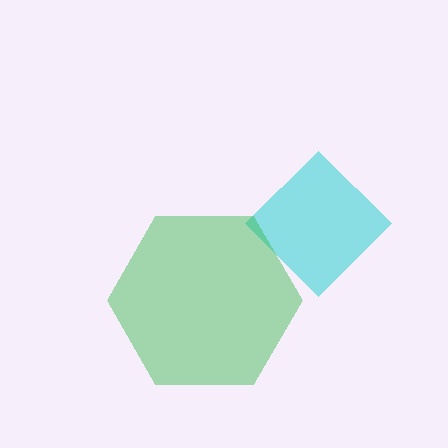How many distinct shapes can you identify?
There are 2 distinct shapes: a cyan diamond, a green hexagon.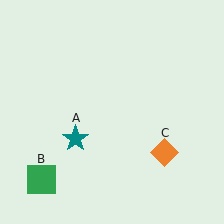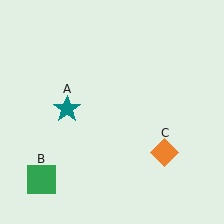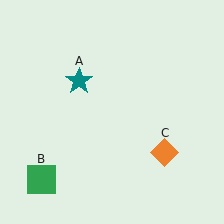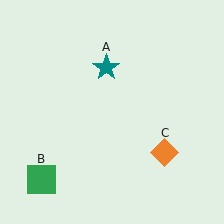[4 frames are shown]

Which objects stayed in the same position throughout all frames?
Green square (object B) and orange diamond (object C) remained stationary.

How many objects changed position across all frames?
1 object changed position: teal star (object A).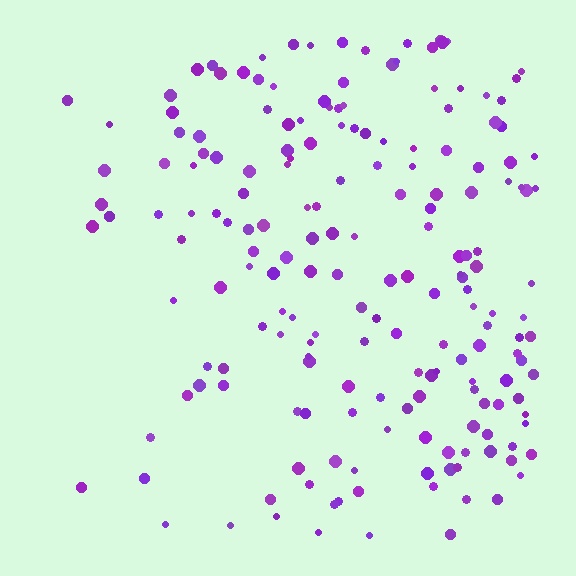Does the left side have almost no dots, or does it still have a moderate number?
Still a moderate number, just noticeably fewer than the right.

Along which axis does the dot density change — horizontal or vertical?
Horizontal.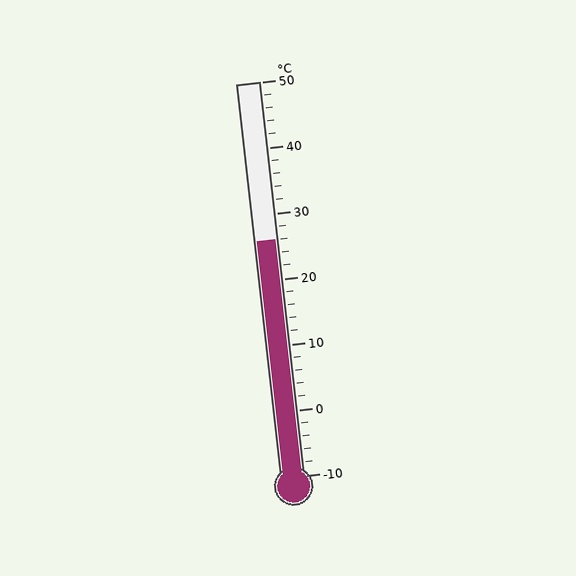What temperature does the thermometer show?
The thermometer shows approximately 26°C.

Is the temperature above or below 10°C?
The temperature is above 10°C.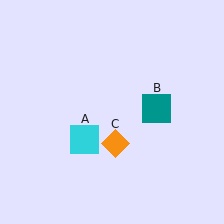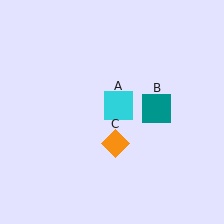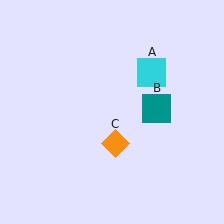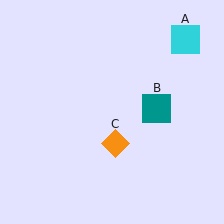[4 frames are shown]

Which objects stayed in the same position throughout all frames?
Teal square (object B) and orange diamond (object C) remained stationary.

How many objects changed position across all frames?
1 object changed position: cyan square (object A).